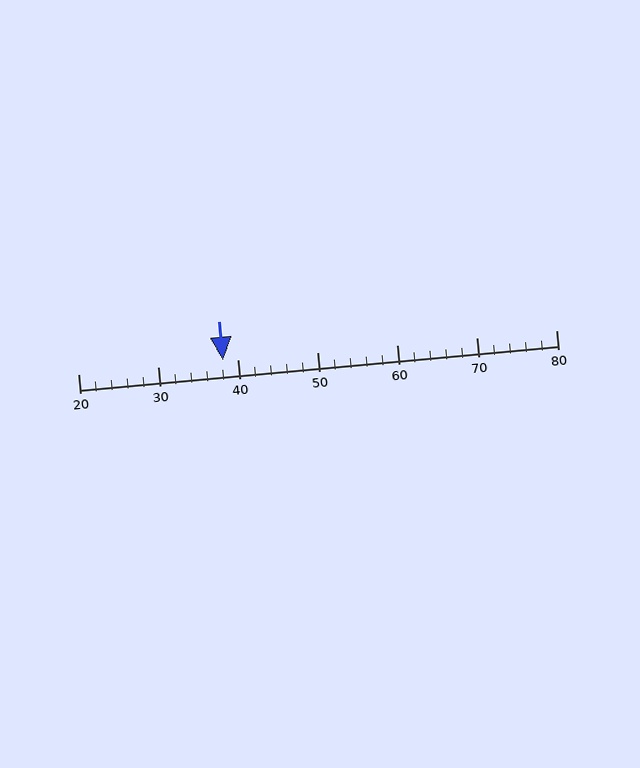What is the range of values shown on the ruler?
The ruler shows values from 20 to 80.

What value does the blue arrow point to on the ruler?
The blue arrow points to approximately 38.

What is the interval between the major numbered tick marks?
The major tick marks are spaced 10 units apart.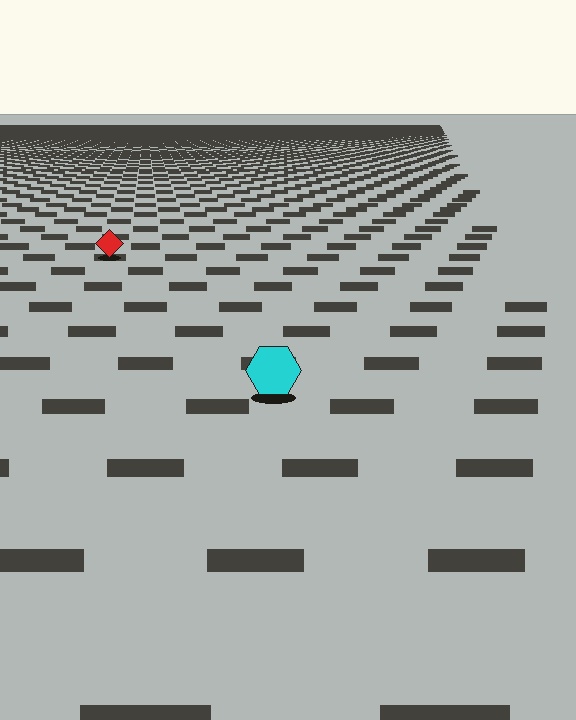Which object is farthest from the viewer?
The red diamond is farthest from the viewer. It appears smaller and the ground texture around it is denser.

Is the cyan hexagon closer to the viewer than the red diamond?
Yes. The cyan hexagon is closer — you can tell from the texture gradient: the ground texture is coarser near it.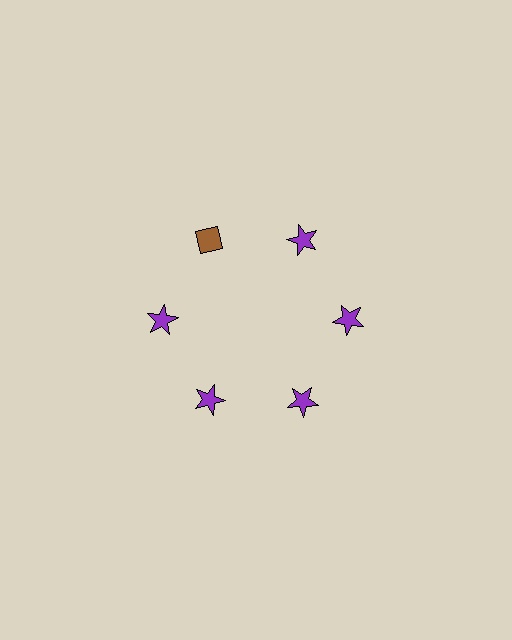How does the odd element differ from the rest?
It differs in both color (brown instead of purple) and shape (diamond instead of star).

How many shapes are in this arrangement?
There are 6 shapes arranged in a ring pattern.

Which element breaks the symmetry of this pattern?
The brown diamond at roughly the 11 o'clock position breaks the symmetry. All other shapes are purple stars.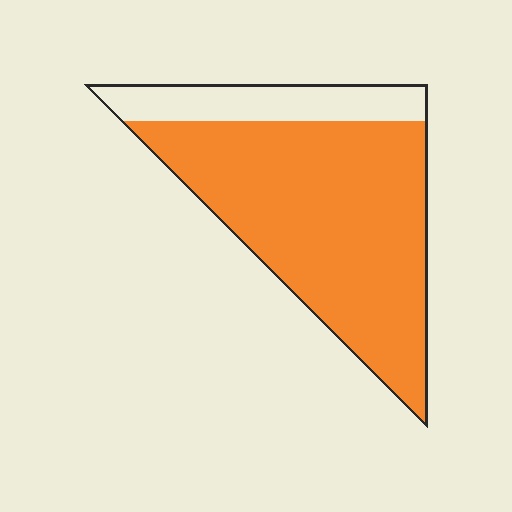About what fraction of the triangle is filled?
About four fifths (4/5).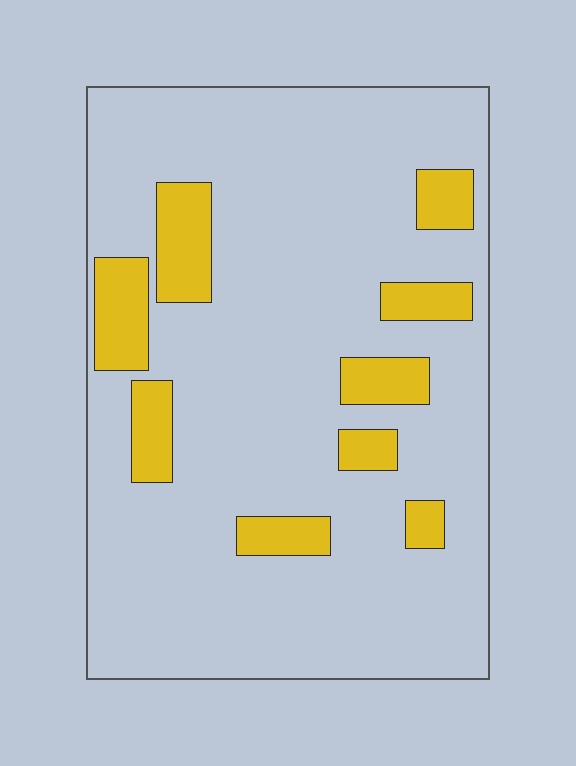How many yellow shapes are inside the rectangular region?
9.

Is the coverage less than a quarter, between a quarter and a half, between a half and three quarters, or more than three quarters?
Less than a quarter.